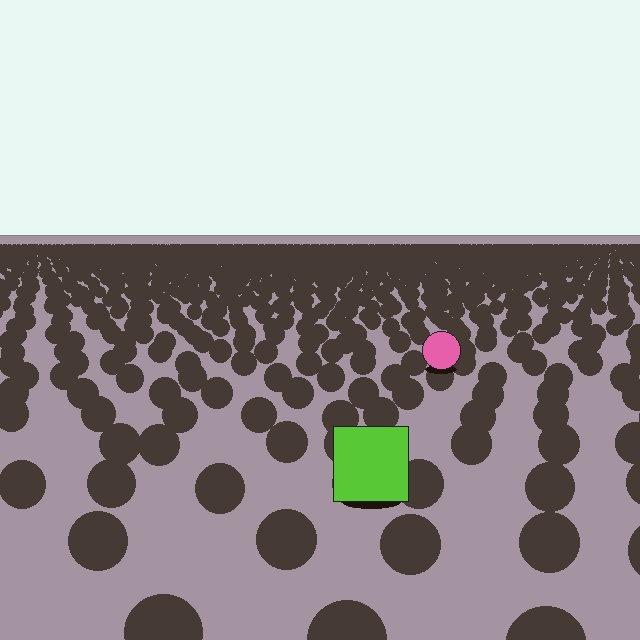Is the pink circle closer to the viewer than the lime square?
No. The lime square is closer — you can tell from the texture gradient: the ground texture is coarser near it.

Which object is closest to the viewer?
The lime square is closest. The texture marks near it are larger and more spread out.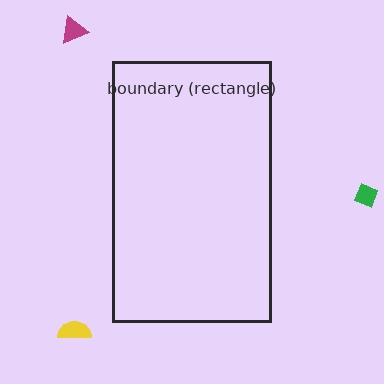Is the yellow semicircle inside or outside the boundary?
Outside.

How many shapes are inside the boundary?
0 inside, 3 outside.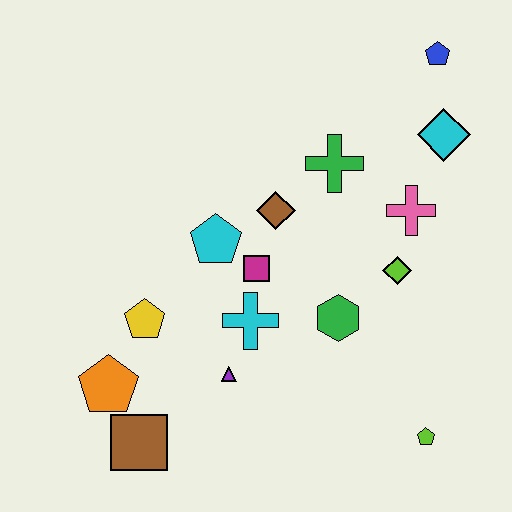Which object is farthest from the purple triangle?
The blue pentagon is farthest from the purple triangle.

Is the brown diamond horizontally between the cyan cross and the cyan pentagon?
No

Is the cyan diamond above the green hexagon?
Yes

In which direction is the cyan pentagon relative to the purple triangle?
The cyan pentagon is above the purple triangle.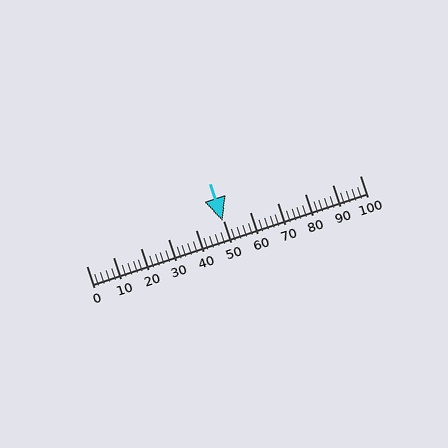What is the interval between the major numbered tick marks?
The major tick marks are spaced 10 units apart.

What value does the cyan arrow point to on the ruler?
The cyan arrow points to approximately 50.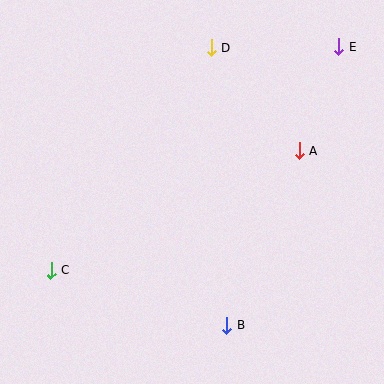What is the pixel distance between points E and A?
The distance between E and A is 111 pixels.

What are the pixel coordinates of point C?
Point C is at (51, 270).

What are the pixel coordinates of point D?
Point D is at (211, 48).